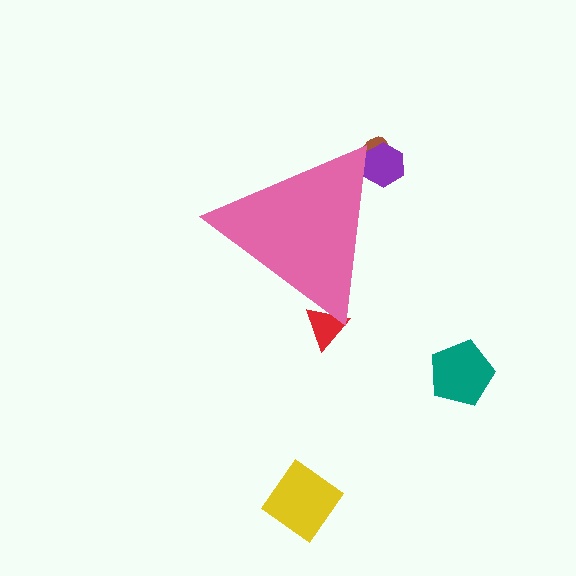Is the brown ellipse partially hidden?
Yes, the brown ellipse is partially hidden behind the pink triangle.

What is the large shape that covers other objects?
A pink triangle.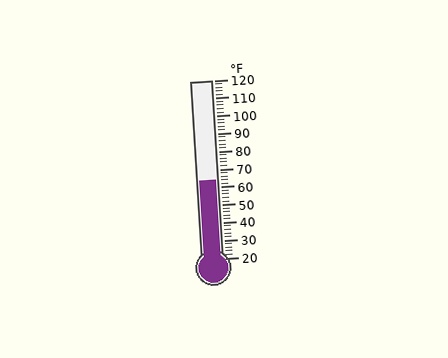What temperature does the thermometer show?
The thermometer shows approximately 64°F.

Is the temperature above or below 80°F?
The temperature is below 80°F.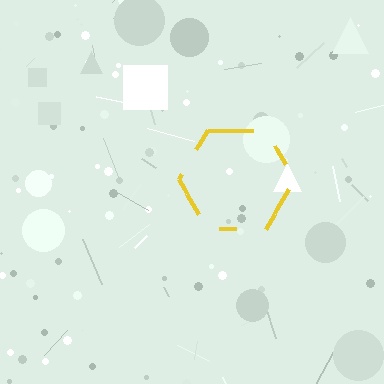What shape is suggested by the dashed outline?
The dashed outline suggests a hexagon.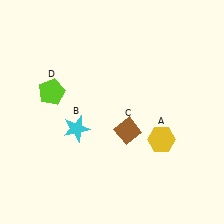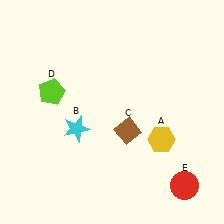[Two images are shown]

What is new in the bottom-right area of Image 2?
A red circle (E) was added in the bottom-right area of Image 2.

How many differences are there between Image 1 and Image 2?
There is 1 difference between the two images.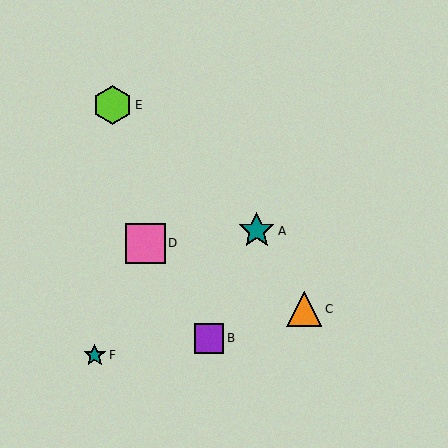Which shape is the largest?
The pink square (labeled D) is the largest.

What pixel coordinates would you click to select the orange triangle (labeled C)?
Click at (304, 309) to select the orange triangle C.